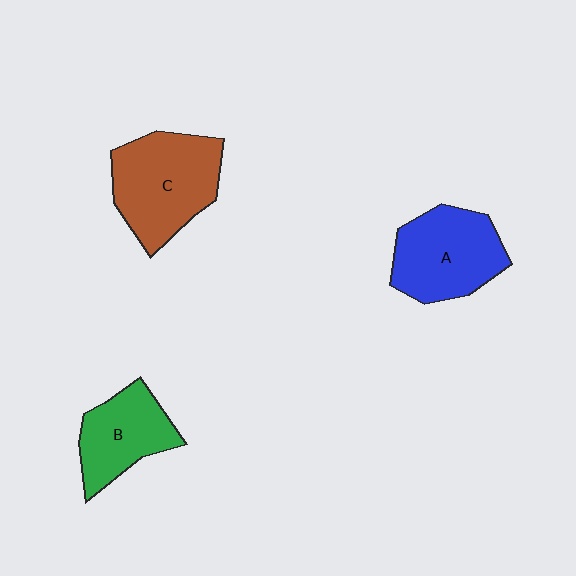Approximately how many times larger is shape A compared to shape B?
Approximately 1.3 times.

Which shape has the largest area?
Shape C (brown).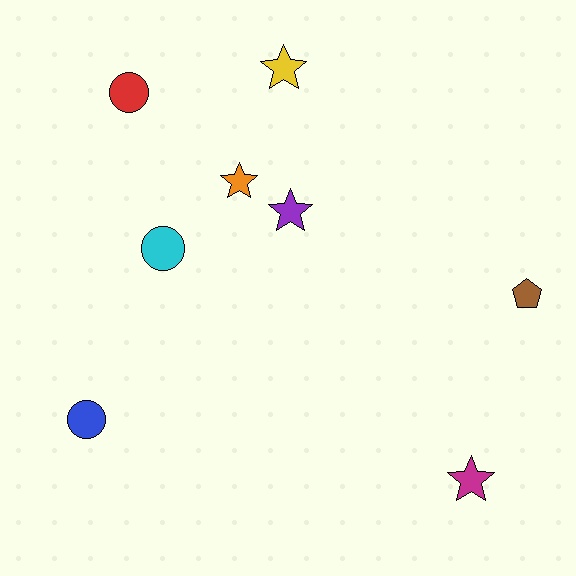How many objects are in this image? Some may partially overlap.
There are 8 objects.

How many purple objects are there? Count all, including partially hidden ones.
There is 1 purple object.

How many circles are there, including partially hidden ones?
There are 3 circles.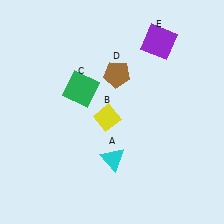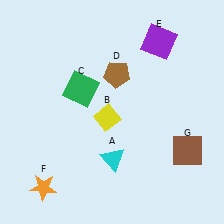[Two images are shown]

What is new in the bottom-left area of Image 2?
An orange star (F) was added in the bottom-left area of Image 2.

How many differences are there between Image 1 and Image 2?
There are 2 differences between the two images.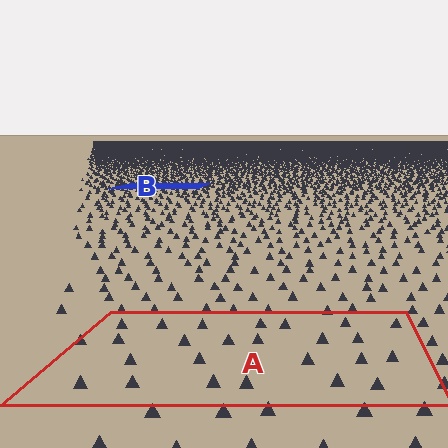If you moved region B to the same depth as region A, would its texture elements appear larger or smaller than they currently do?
They would appear larger. At a closer depth, the same texture elements are projected at a bigger on-screen size.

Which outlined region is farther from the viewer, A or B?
Region B is farther from the viewer — the texture elements inside it appear smaller and more densely packed.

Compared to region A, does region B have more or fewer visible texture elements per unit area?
Region B has more texture elements per unit area — they are packed more densely because it is farther away.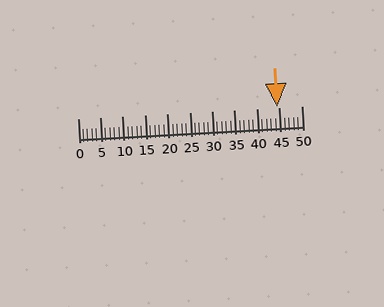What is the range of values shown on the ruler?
The ruler shows values from 0 to 50.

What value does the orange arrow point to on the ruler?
The orange arrow points to approximately 44.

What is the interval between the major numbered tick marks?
The major tick marks are spaced 5 units apart.